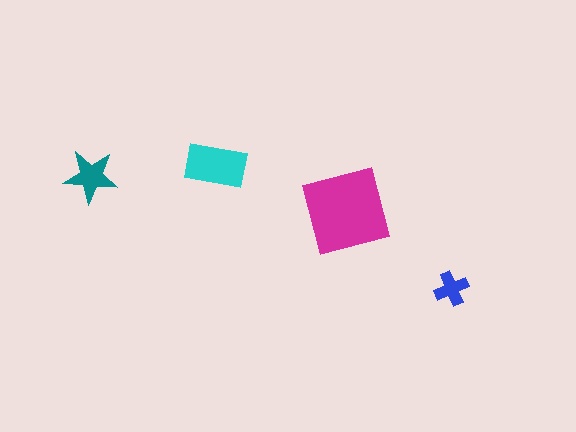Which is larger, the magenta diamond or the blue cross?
The magenta diamond.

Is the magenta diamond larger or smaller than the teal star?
Larger.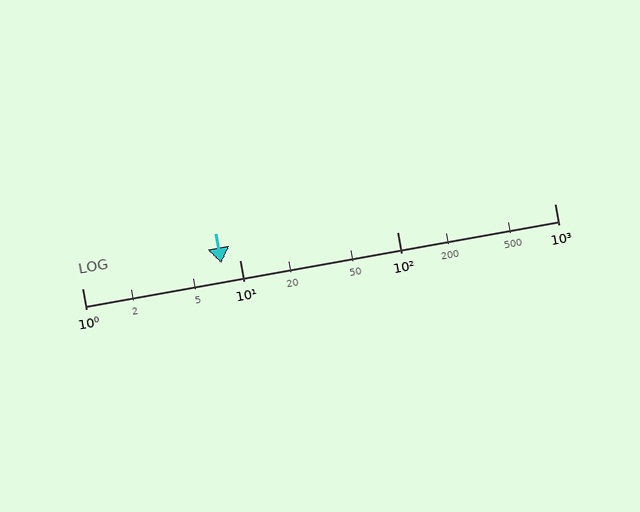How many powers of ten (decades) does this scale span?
The scale spans 3 decades, from 1 to 1000.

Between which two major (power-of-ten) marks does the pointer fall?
The pointer is between 1 and 10.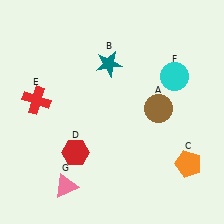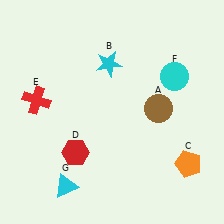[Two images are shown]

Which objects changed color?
B changed from teal to cyan. G changed from pink to cyan.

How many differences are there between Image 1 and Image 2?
There are 2 differences between the two images.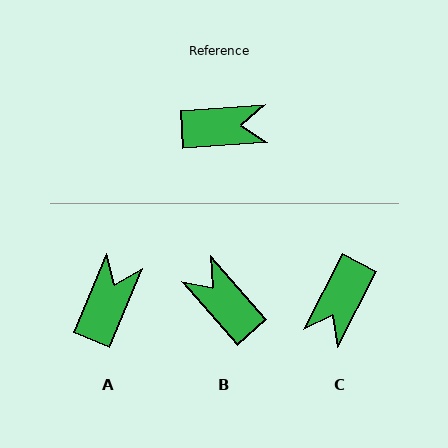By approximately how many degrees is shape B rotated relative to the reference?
Approximately 128 degrees counter-clockwise.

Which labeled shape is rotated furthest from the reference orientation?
B, about 128 degrees away.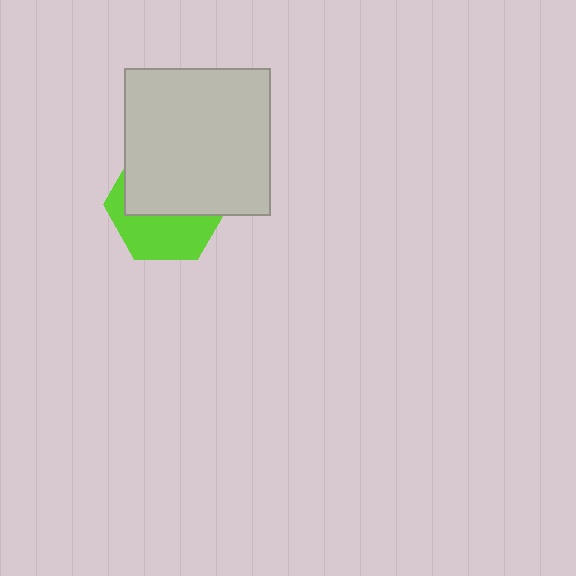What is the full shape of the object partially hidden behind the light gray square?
The partially hidden object is a lime hexagon.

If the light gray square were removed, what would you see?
You would see the complete lime hexagon.